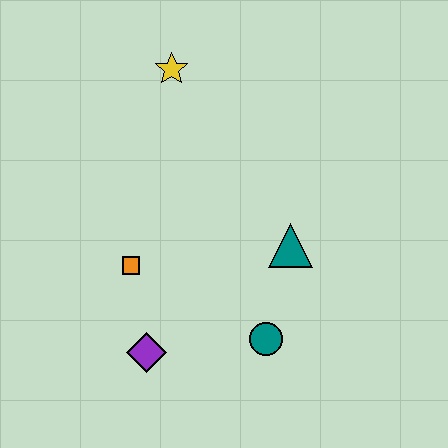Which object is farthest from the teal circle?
The yellow star is farthest from the teal circle.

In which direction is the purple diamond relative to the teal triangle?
The purple diamond is to the left of the teal triangle.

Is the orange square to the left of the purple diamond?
Yes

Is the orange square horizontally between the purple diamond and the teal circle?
No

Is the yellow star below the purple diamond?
No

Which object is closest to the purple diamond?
The orange square is closest to the purple diamond.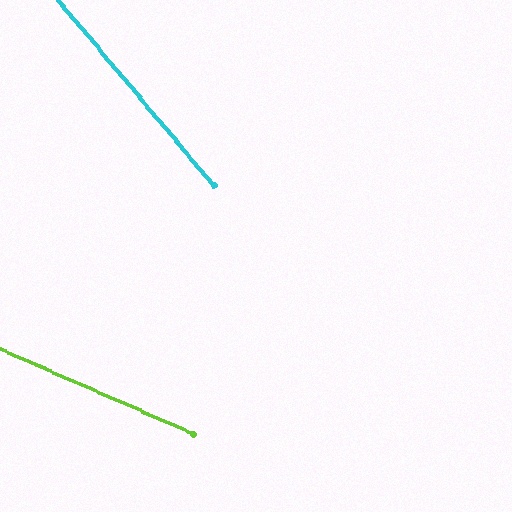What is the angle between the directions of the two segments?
Approximately 26 degrees.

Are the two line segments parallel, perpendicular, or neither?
Neither parallel nor perpendicular — they differ by about 26°.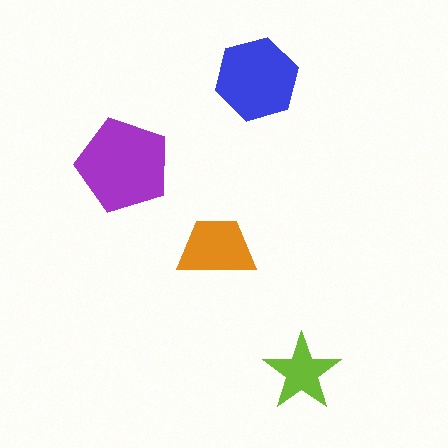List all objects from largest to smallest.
The purple pentagon, the blue hexagon, the orange trapezoid, the lime star.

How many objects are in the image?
There are 4 objects in the image.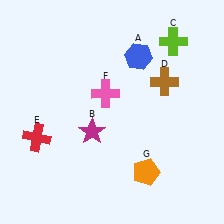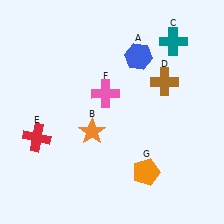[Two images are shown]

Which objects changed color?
B changed from magenta to orange. C changed from lime to teal.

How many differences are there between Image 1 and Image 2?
There are 2 differences between the two images.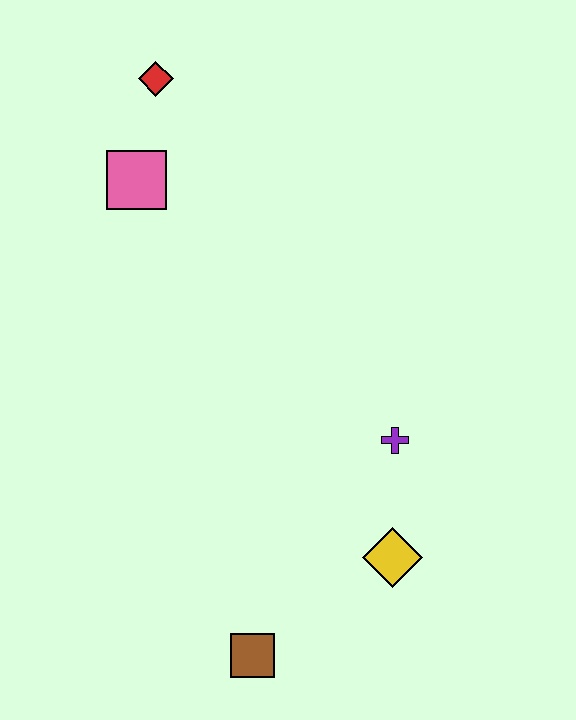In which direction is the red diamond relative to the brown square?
The red diamond is above the brown square.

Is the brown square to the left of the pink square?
No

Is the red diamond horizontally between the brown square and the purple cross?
No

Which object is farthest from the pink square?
The brown square is farthest from the pink square.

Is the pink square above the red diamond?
No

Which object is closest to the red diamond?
The pink square is closest to the red diamond.